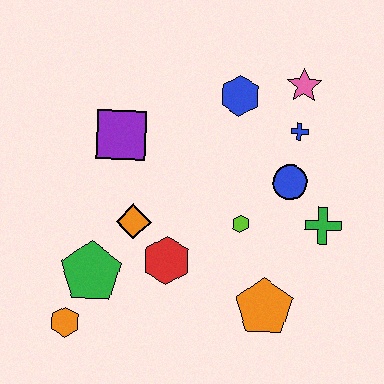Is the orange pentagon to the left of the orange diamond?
No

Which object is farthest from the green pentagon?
The pink star is farthest from the green pentagon.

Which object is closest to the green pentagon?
The orange hexagon is closest to the green pentagon.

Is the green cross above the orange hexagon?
Yes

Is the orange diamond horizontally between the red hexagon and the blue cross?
No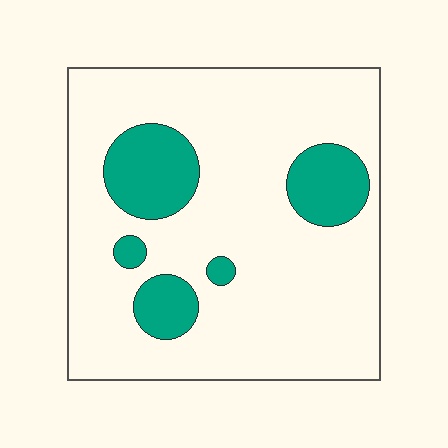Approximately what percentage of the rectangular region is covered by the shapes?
Approximately 20%.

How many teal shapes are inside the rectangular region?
5.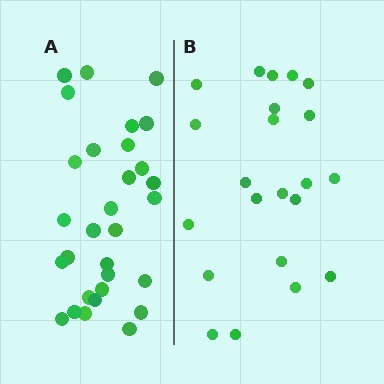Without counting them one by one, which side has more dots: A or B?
Region A (the left region) has more dots.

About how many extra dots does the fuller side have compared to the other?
Region A has roughly 8 or so more dots than region B.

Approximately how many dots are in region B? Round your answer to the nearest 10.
About 20 dots. (The exact count is 22, which rounds to 20.)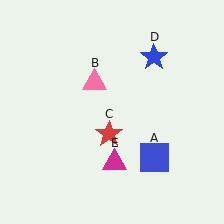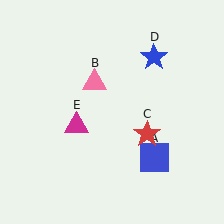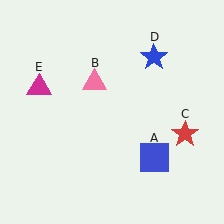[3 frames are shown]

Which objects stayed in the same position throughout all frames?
Blue square (object A) and pink triangle (object B) and blue star (object D) remained stationary.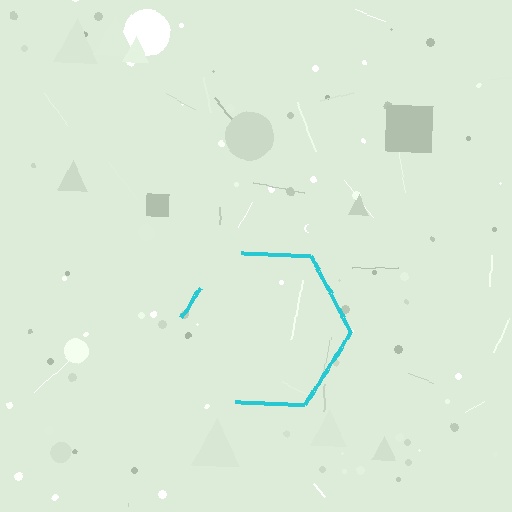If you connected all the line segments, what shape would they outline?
They would outline a hexagon.